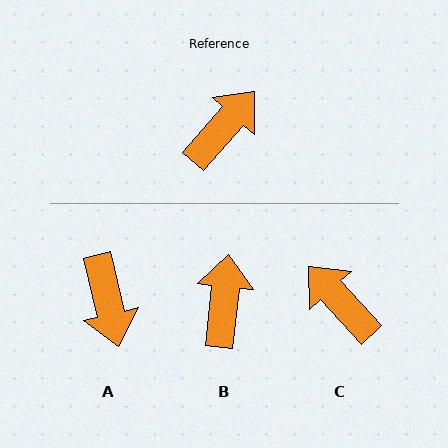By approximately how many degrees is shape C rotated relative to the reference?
Approximately 84 degrees counter-clockwise.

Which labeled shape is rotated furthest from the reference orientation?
A, about 125 degrees away.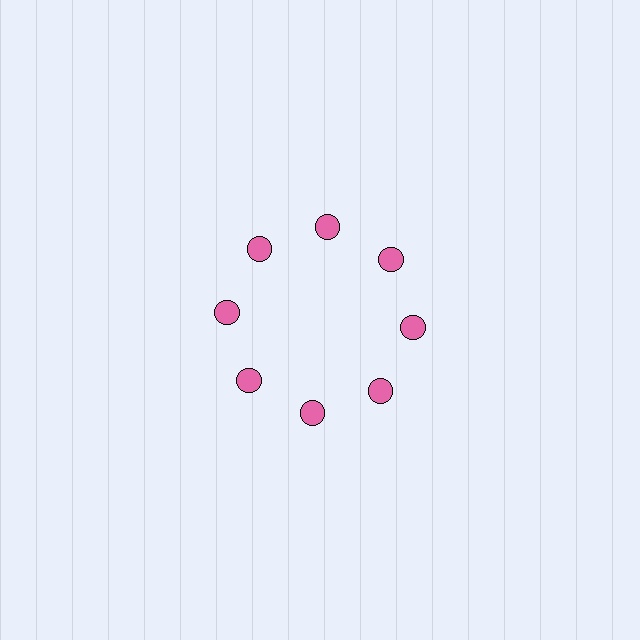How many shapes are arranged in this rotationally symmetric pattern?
There are 8 shapes, arranged in 8 groups of 1.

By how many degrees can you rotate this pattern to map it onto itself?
The pattern maps onto itself every 45 degrees of rotation.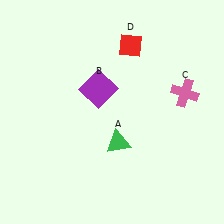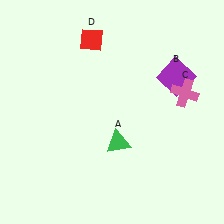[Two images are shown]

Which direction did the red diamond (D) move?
The red diamond (D) moved left.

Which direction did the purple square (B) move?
The purple square (B) moved right.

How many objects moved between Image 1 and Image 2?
2 objects moved between the two images.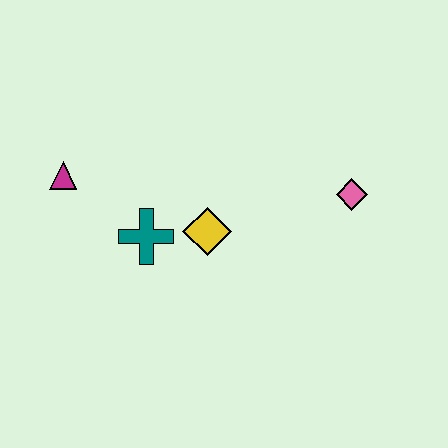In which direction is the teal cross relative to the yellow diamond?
The teal cross is to the left of the yellow diamond.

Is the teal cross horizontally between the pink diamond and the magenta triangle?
Yes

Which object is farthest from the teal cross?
The pink diamond is farthest from the teal cross.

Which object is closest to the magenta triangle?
The teal cross is closest to the magenta triangle.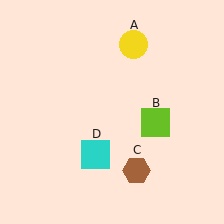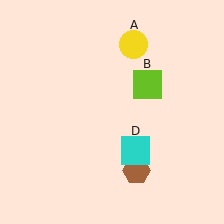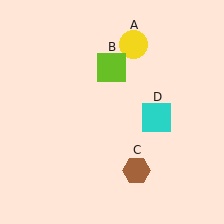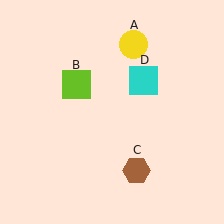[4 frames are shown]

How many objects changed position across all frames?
2 objects changed position: lime square (object B), cyan square (object D).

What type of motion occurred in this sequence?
The lime square (object B), cyan square (object D) rotated counterclockwise around the center of the scene.